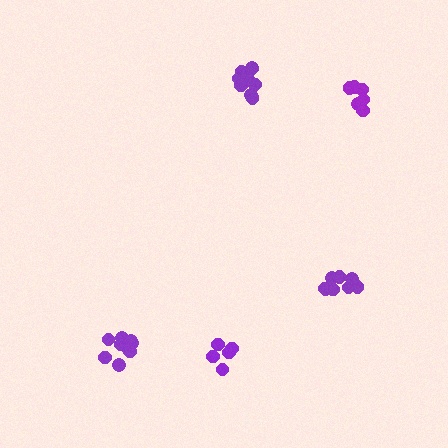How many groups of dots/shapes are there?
There are 5 groups.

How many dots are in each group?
Group 1: 5 dots, Group 2: 10 dots, Group 3: 6 dots, Group 4: 11 dots, Group 5: 8 dots (40 total).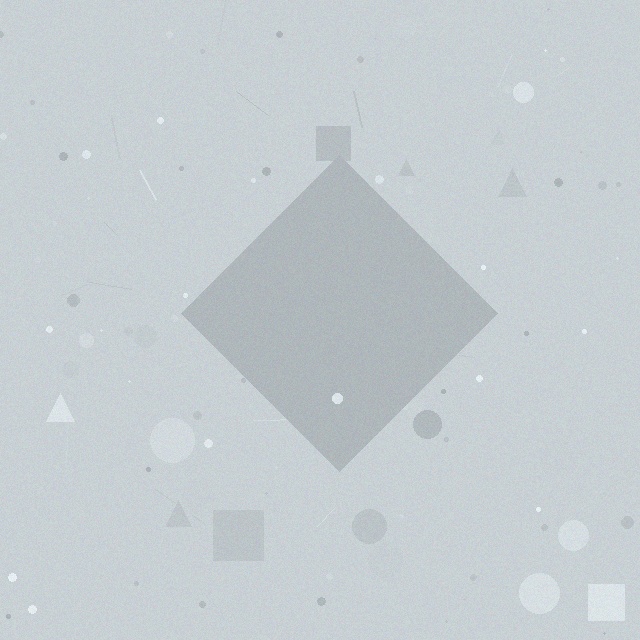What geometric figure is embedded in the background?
A diamond is embedded in the background.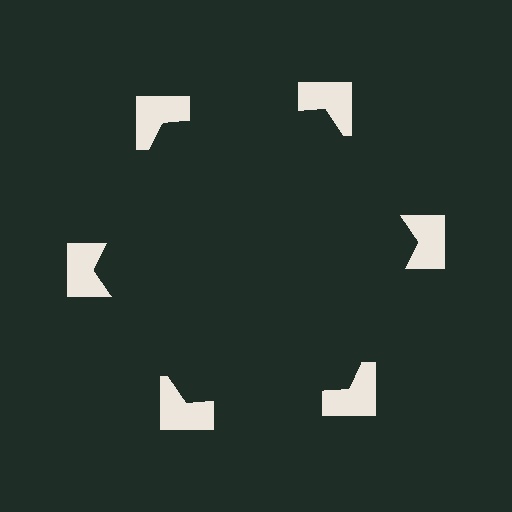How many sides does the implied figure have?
6 sides.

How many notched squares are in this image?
There are 6 — one at each vertex of the illusory hexagon.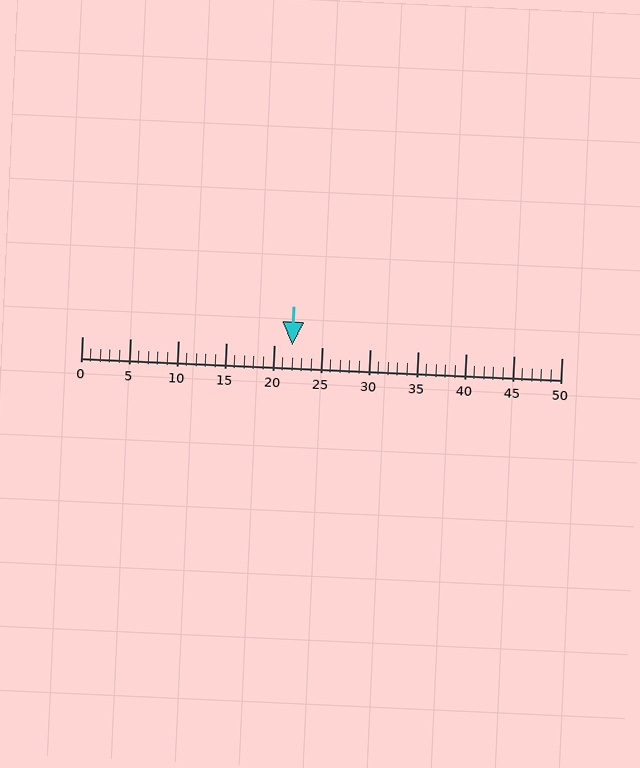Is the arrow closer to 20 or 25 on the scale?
The arrow is closer to 20.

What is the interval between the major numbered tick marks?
The major tick marks are spaced 5 units apart.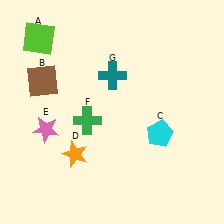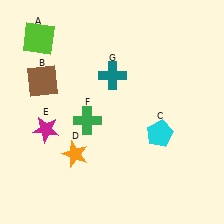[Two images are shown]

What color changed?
The star (E) changed from pink in Image 1 to magenta in Image 2.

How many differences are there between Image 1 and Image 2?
There is 1 difference between the two images.